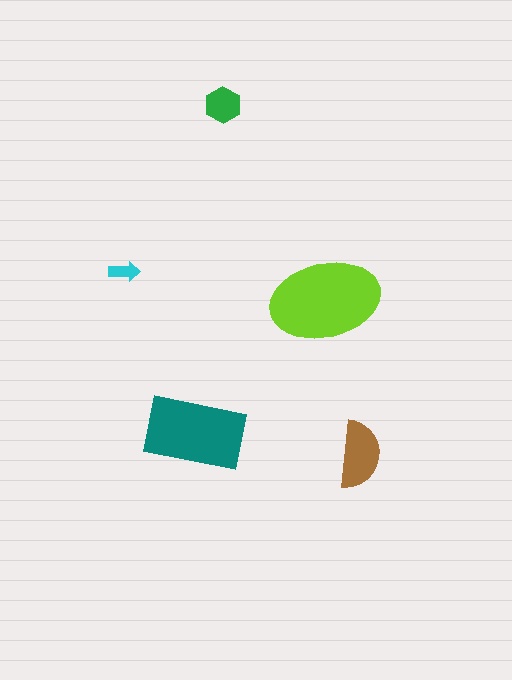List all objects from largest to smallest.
The lime ellipse, the teal rectangle, the brown semicircle, the green hexagon, the cyan arrow.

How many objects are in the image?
There are 5 objects in the image.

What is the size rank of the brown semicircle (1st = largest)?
3rd.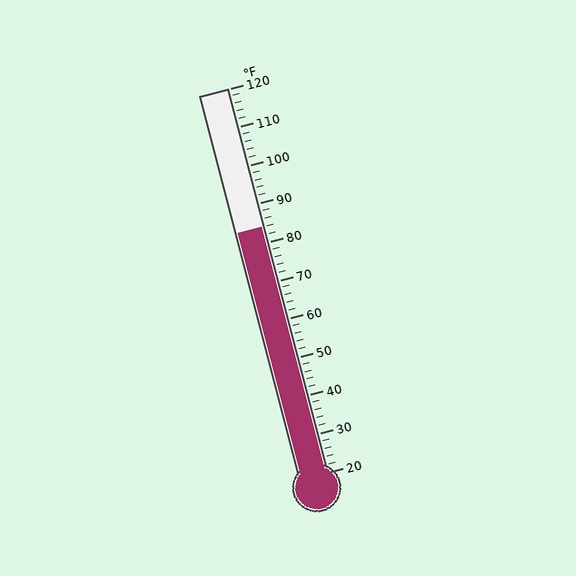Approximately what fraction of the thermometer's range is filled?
The thermometer is filled to approximately 65% of its range.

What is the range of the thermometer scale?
The thermometer scale ranges from 20°F to 120°F.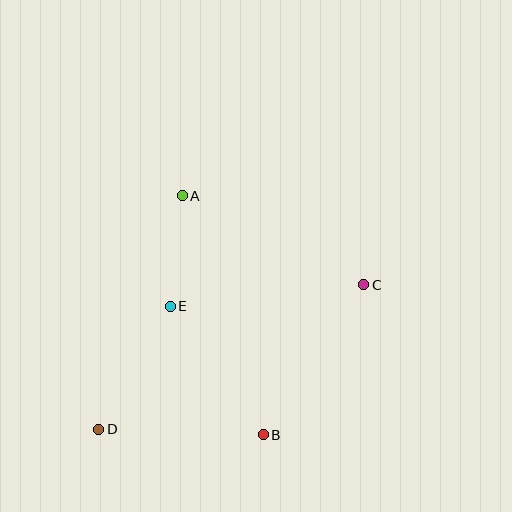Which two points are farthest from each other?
Points C and D are farthest from each other.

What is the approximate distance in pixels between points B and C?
The distance between B and C is approximately 180 pixels.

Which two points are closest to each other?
Points A and E are closest to each other.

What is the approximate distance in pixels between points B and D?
The distance between B and D is approximately 164 pixels.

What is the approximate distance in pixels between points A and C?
The distance between A and C is approximately 202 pixels.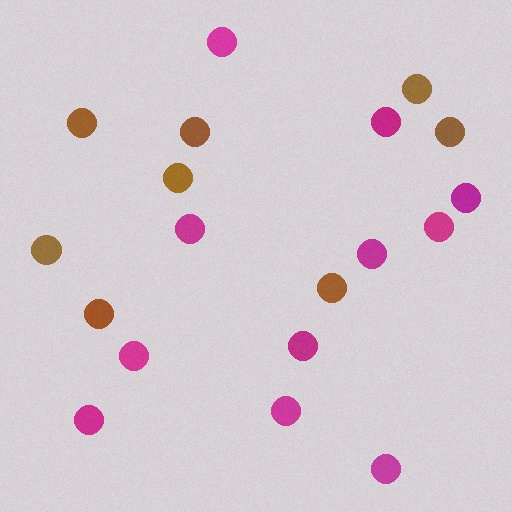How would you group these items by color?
There are 2 groups: one group of brown circles (8) and one group of magenta circles (11).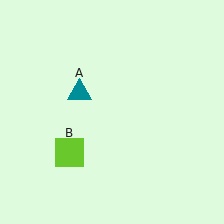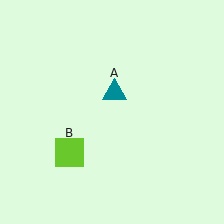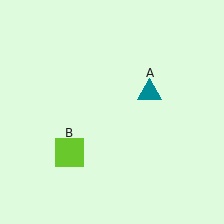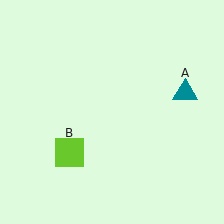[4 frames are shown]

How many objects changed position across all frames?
1 object changed position: teal triangle (object A).